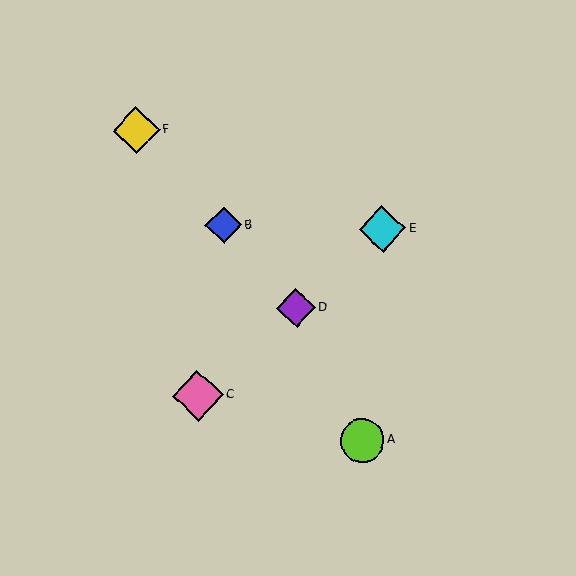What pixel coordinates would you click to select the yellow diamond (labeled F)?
Click at (136, 130) to select the yellow diamond F.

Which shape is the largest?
The pink diamond (labeled C) is the largest.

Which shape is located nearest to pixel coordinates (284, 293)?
The purple diamond (labeled D) at (296, 308) is nearest to that location.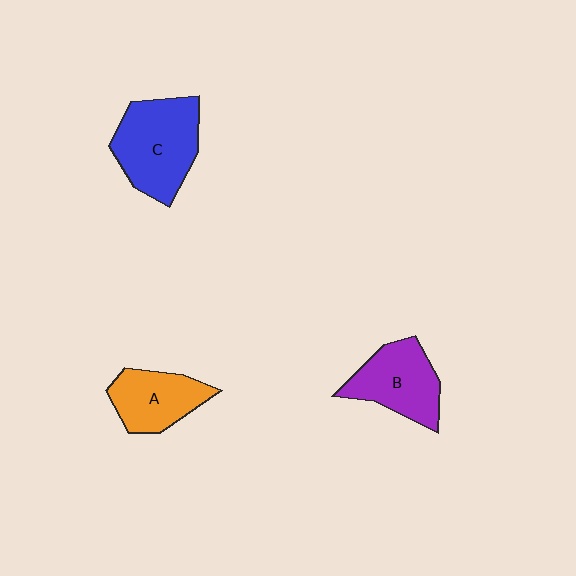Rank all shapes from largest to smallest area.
From largest to smallest: C (blue), B (purple), A (orange).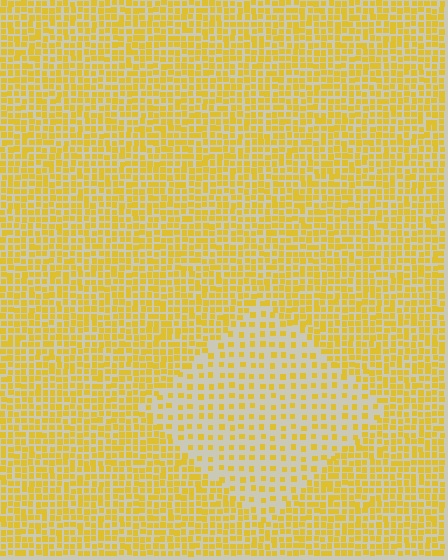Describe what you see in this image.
The image contains small yellow elements arranged at two different densities. A diamond-shaped region is visible where the elements are less densely packed than the surrounding area.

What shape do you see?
I see a diamond.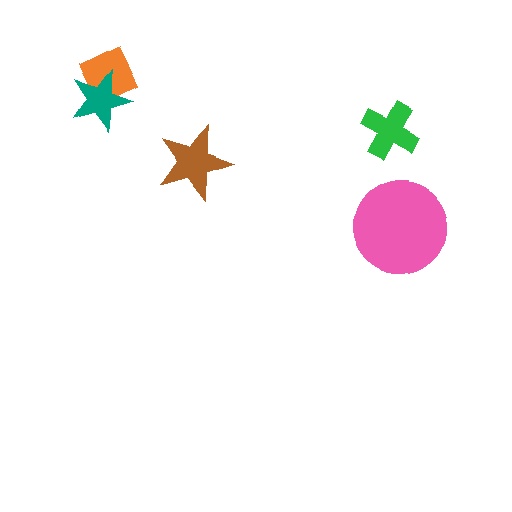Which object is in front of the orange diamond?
The teal star is in front of the orange diamond.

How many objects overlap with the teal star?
1 object overlaps with the teal star.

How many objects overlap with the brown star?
0 objects overlap with the brown star.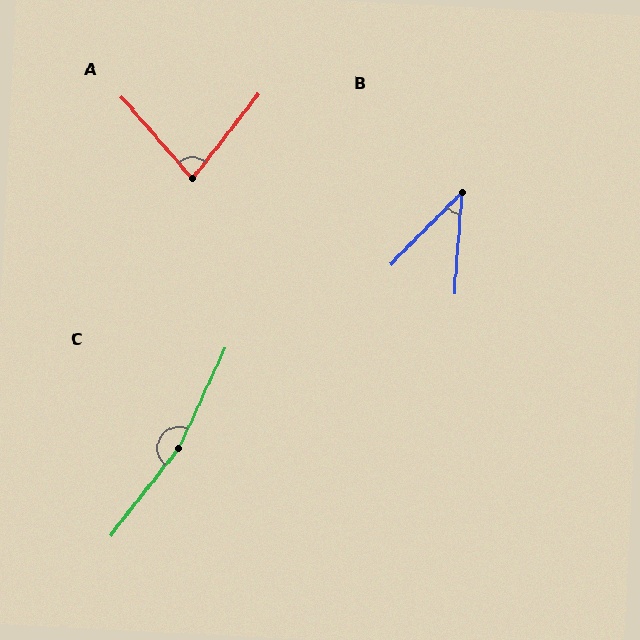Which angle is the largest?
C, at approximately 167 degrees.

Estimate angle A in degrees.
Approximately 79 degrees.